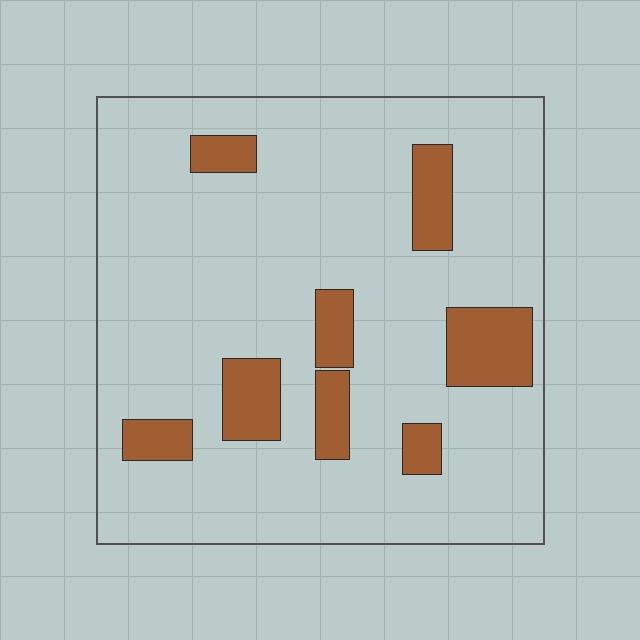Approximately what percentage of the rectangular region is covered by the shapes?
Approximately 15%.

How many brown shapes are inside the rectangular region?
8.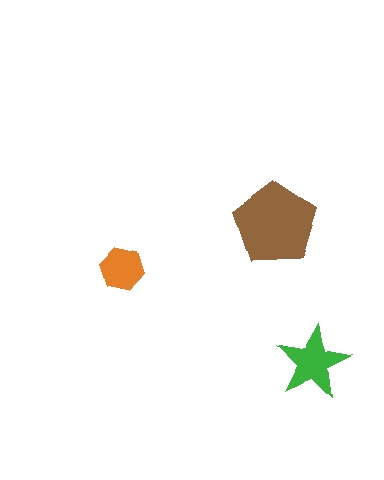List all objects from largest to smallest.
The brown pentagon, the green star, the orange hexagon.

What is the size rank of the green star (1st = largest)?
2nd.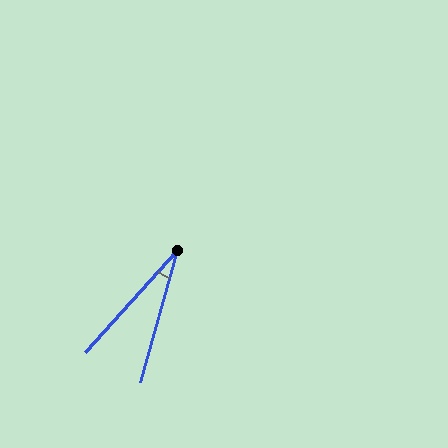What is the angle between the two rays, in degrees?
Approximately 26 degrees.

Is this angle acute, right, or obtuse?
It is acute.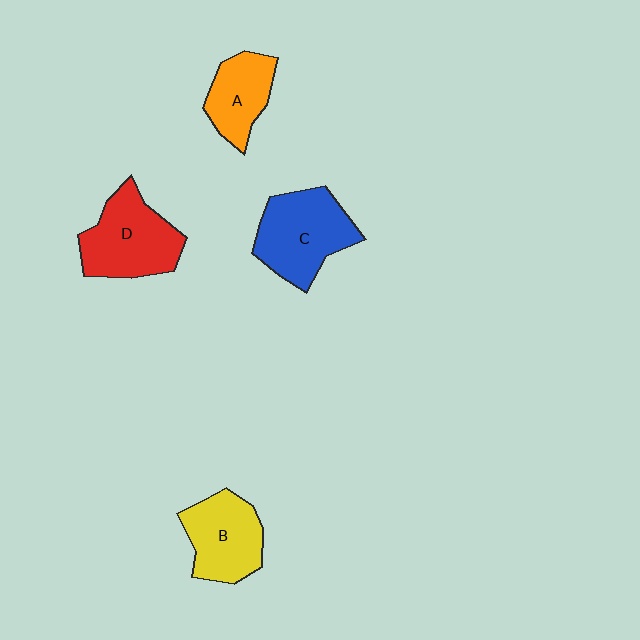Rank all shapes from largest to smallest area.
From largest to smallest: C (blue), D (red), B (yellow), A (orange).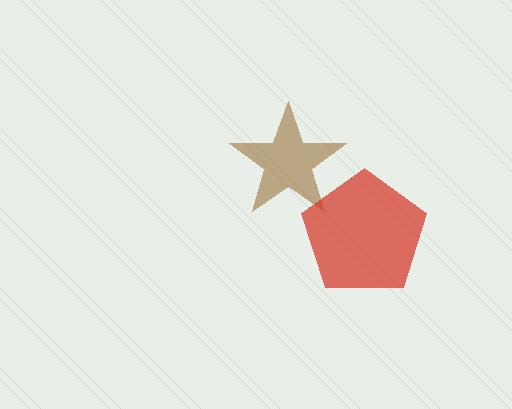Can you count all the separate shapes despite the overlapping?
Yes, there are 2 separate shapes.